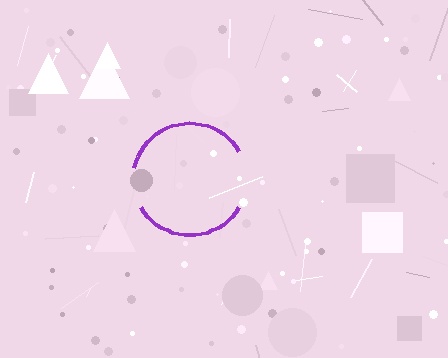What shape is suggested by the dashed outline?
The dashed outline suggests a circle.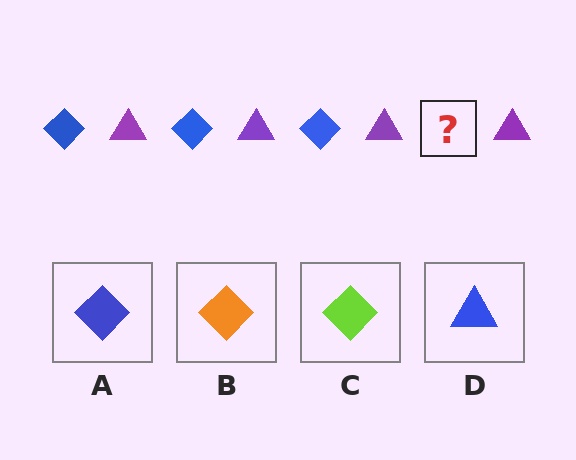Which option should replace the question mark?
Option A.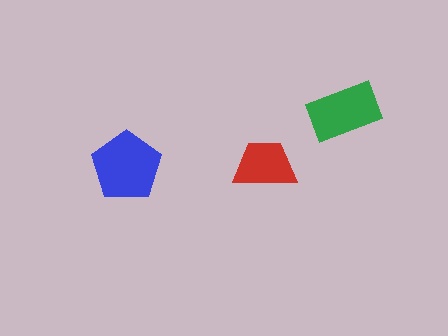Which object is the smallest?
The red trapezoid.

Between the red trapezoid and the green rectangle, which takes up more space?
The green rectangle.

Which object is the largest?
The blue pentagon.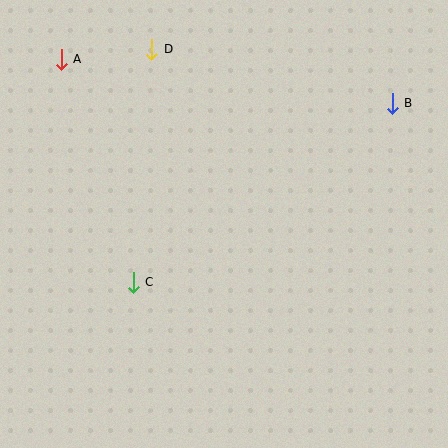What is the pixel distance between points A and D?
The distance between A and D is 91 pixels.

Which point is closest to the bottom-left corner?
Point C is closest to the bottom-left corner.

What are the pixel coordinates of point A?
Point A is at (61, 59).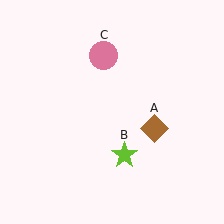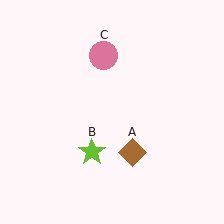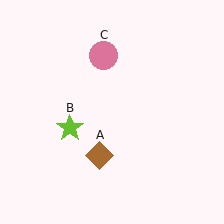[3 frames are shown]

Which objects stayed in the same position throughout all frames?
Pink circle (object C) remained stationary.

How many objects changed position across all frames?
2 objects changed position: brown diamond (object A), lime star (object B).